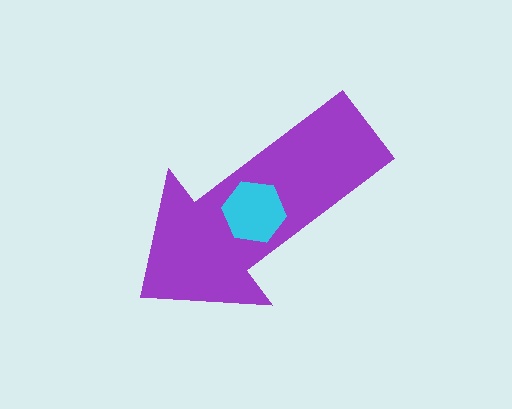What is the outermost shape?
The purple arrow.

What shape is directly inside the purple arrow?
The cyan hexagon.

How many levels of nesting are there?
2.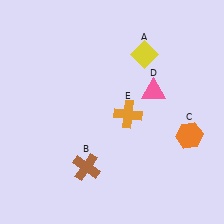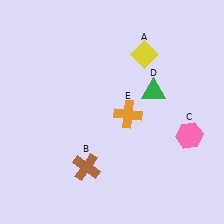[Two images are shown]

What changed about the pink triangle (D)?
In Image 1, D is pink. In Image 2, it changed to green.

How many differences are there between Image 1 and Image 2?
There are 2 differences between the two images.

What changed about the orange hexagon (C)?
In Image 1, C is orange. In Image 2, it changed to pink.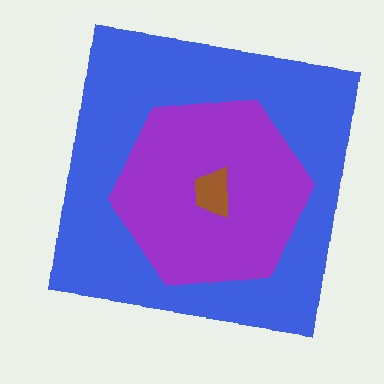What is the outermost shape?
The blue square.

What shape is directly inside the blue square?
The purple hexagon.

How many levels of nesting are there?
3.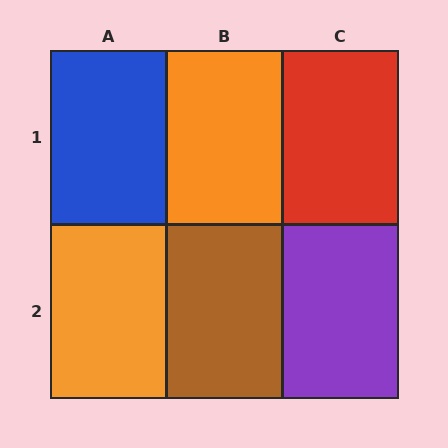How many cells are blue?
1 cell is blue.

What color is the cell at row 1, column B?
Orange.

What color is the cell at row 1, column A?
Blue.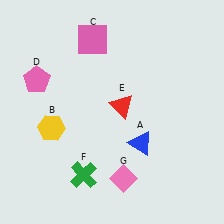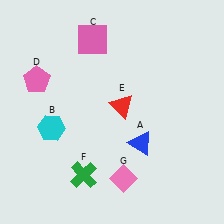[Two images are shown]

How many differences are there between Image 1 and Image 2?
There is 1 difference between the two images.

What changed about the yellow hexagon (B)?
In Image 1, B is yellow. In Image 2, it changed to cyan.